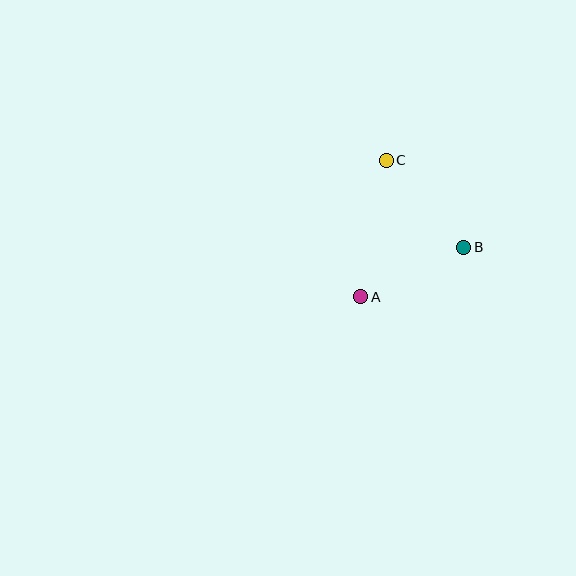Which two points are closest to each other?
Points A and B are closest to each other.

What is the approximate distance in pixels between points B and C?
The distance between B and C is approximately 116 pixels.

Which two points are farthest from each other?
Points A and C are farthest from each other.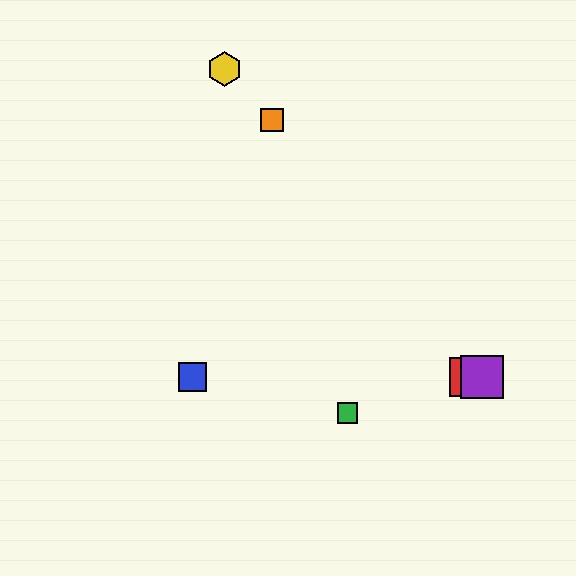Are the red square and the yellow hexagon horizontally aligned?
No, the red square is at y≈377 and the yellow hexagon is at y≈69.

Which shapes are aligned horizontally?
The red square, the blue square, the purple square are aligned horizontally.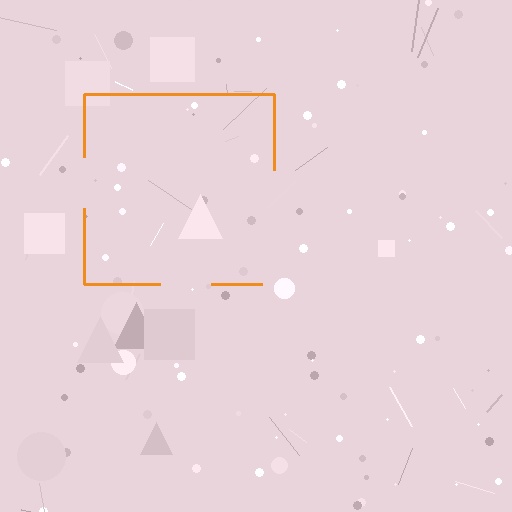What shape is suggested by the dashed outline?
The dashed outline suggests a square.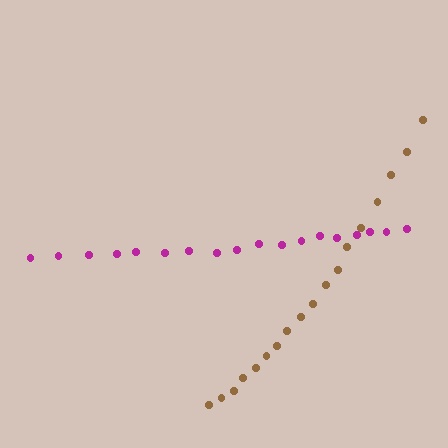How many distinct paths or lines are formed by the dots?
There are 2 distinct paths.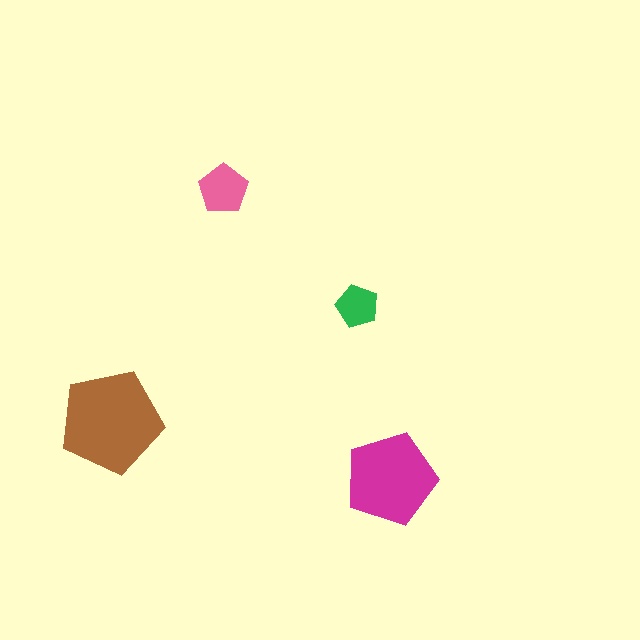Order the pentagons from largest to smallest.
the brown one, the magenta one, the pink one, the green one.